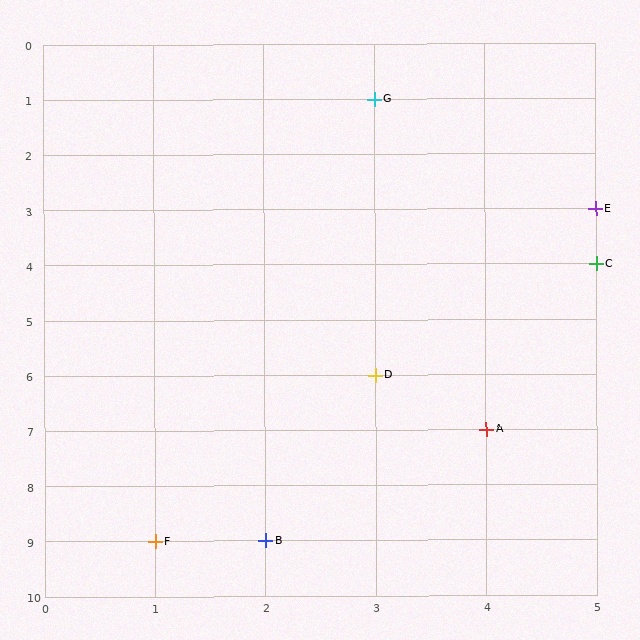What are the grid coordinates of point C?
Point C is at grid coordinates (5, 4).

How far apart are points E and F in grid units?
Points E and F are 4 columns and 6 rows apart (about 7.2 grid units diagonally).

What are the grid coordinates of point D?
Point D is at grid coordinates (3, 6).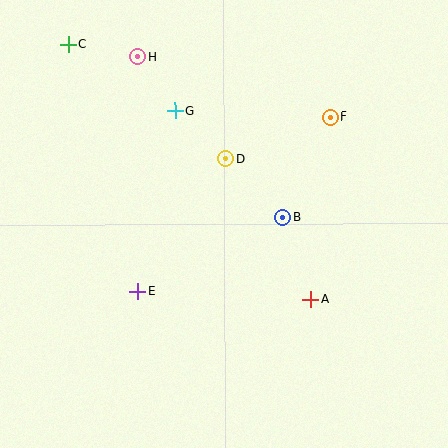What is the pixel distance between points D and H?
The distance between D and H is 134 pixels.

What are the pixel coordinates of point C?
Point C is at (68, 44).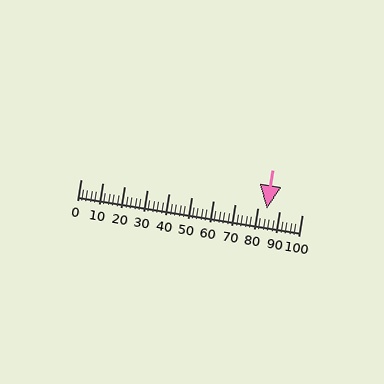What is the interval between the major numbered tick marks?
The major tick marks are spaced 10 units apart.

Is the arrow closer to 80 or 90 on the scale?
The arrow is closer to 80.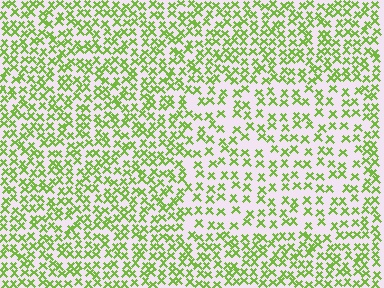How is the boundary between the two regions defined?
The boundary is defined by a change in element density (approximately 1.7x ratio). All elements are the same color, size, and shape.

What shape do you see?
I see a rectangle.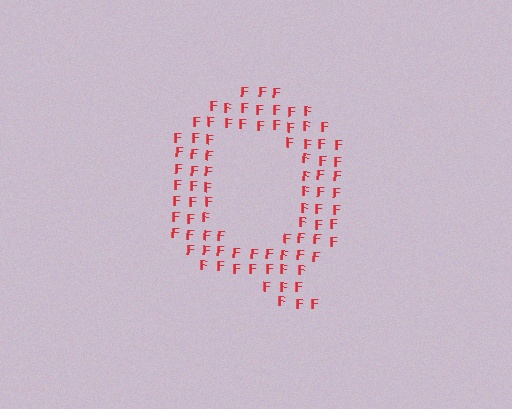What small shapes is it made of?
It is made of small letter F's.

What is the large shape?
The large shape is the letter Q.